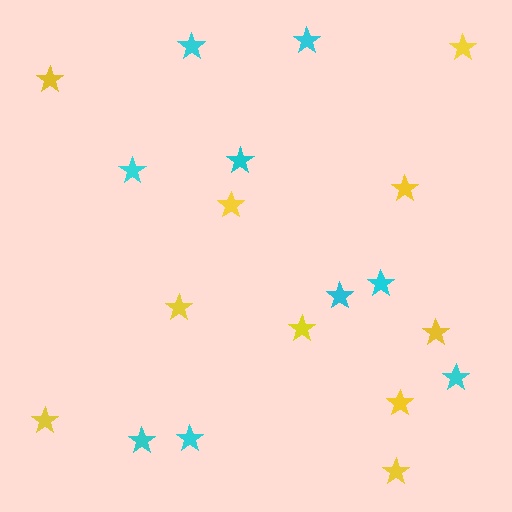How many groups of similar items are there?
There are 2 groups: one group of yellow stars (10) and one group of cyan stars (9).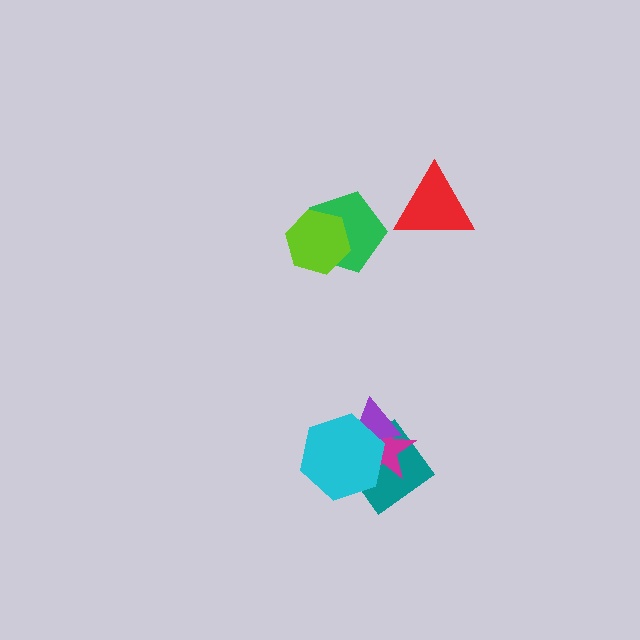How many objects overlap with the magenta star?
3 objects overlap with the magenta star.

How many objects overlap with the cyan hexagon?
3 objects overlap with the cyan hexagon.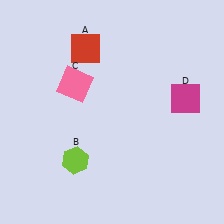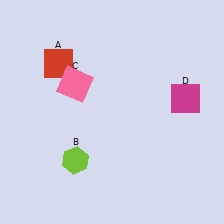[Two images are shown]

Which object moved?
The red square (A) moved left.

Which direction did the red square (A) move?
The red square (A) moved left.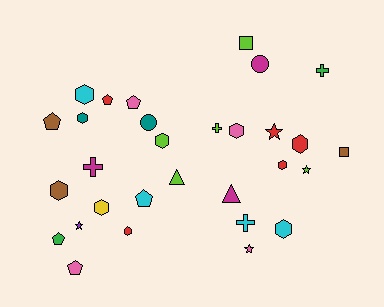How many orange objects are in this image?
There are no orange objects.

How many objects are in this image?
There are 30 objects.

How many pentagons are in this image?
There are 6 pentagons.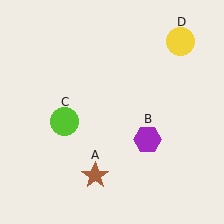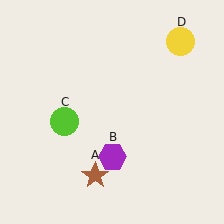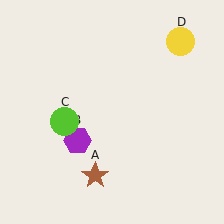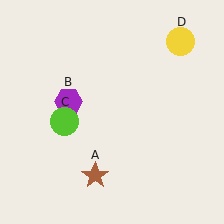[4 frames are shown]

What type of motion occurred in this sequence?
The purple hexagon (object B) rotated clockwise around the center of the scene.